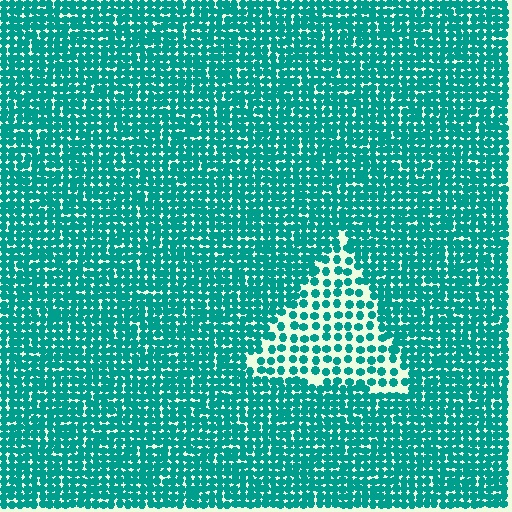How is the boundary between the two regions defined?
The boundary is defined by a change in element density (approximately 2.1x ratio). All elements are the same color, size, and shape.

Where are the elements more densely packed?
The elements are more densely packed outside the triangle boundary.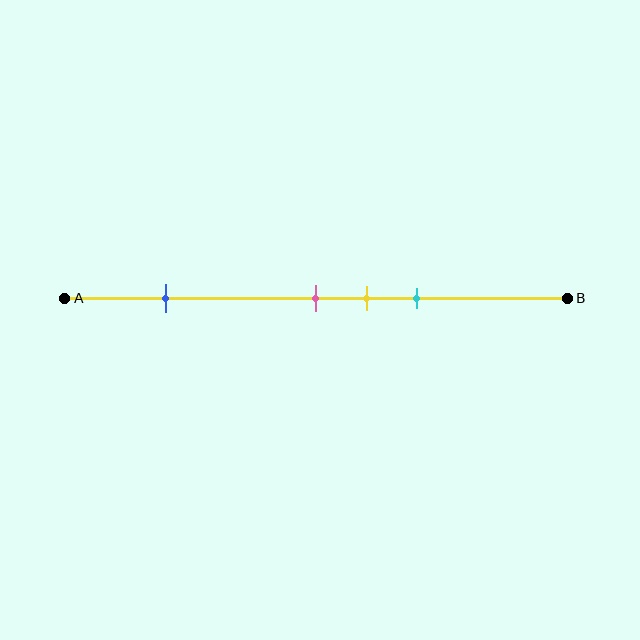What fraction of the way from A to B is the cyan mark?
The cyan mark is approximately 70% (0.7) of the way from A to B.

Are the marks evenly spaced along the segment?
No, the marks are not evenly spaced.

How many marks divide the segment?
There are 4 marks dividing the segment.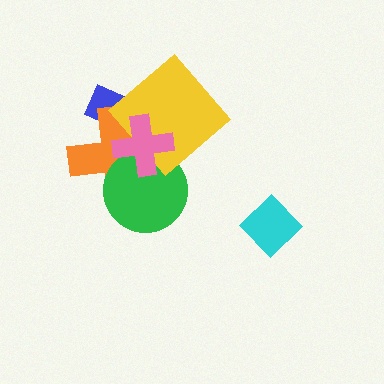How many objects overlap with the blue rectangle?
3 objects overlap with the blue rectangle.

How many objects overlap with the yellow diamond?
3 objects overlap with the yellow diamond.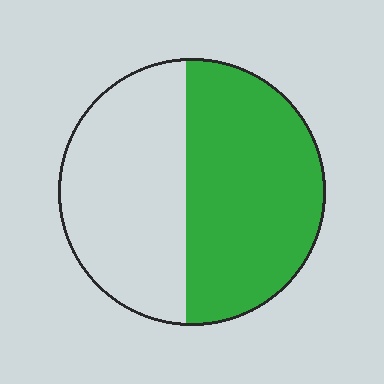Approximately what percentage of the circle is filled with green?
Approximately 55%.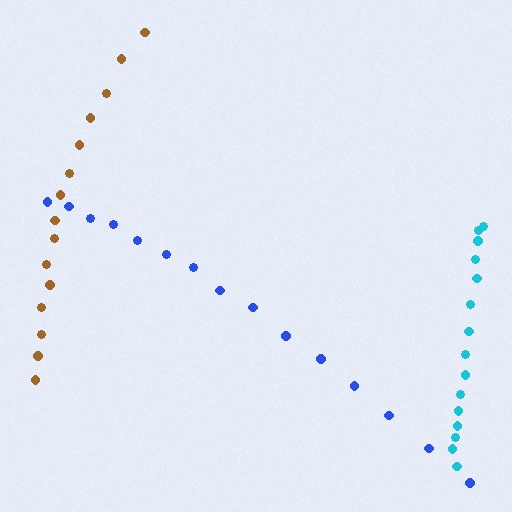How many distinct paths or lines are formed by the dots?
There are 3 distinct paths.